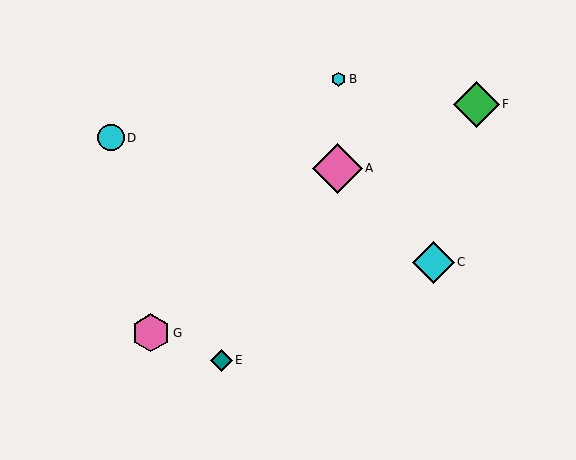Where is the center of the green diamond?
The center of the green diamond is at (476, 104).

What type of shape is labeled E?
Shape E is a teal diamond.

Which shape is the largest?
The pink diamond (labeled A) is the largest.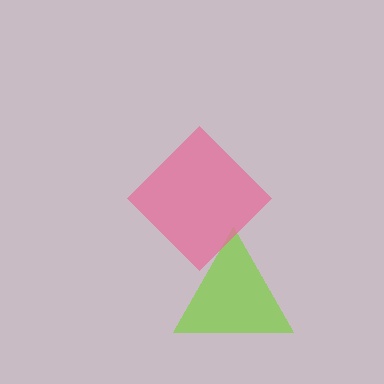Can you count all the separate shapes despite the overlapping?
Yes, there are 2 separate shapes.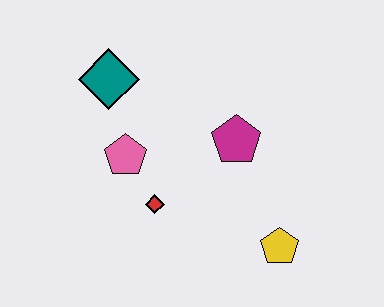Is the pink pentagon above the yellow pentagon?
Yes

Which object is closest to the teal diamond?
The pink pentagon is closest to the teal diamond.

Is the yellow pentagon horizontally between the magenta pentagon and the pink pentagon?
No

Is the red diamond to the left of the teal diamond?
No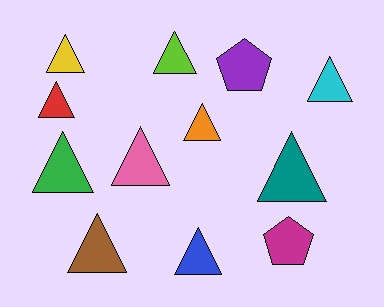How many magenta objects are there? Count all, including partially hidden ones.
There is 1 magenta object.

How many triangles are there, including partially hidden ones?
There are 10 triangles.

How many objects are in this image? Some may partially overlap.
There are 12 objects.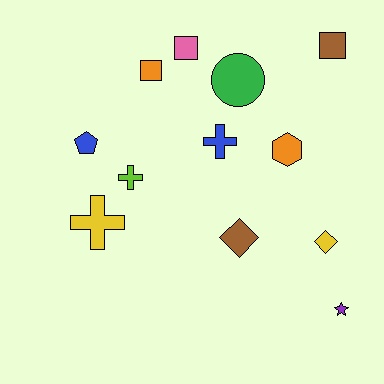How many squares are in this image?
There are 3 squares.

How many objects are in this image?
There are 12 objects.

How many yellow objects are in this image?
There are 2 yellow objects.